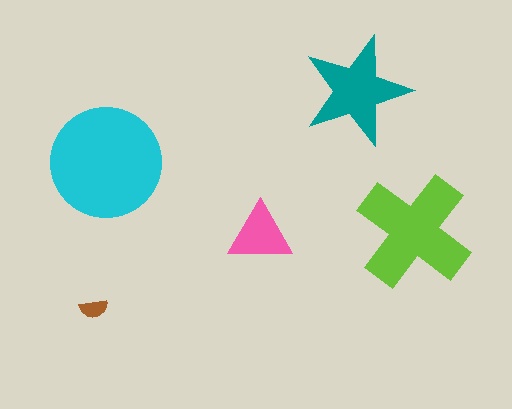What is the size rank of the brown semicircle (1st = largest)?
5th.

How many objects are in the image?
There are 5 objects in the image.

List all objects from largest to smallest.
The cyan circle, the lime cross, the teal star, the pink triangle, the brown semicircle.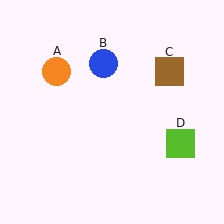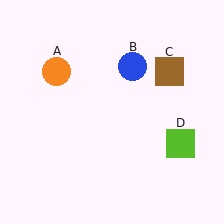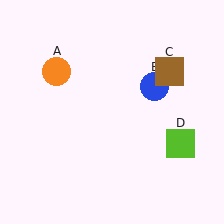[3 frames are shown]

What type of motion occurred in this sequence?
The blue circle (object B) rotated clockwise around the center of the scene.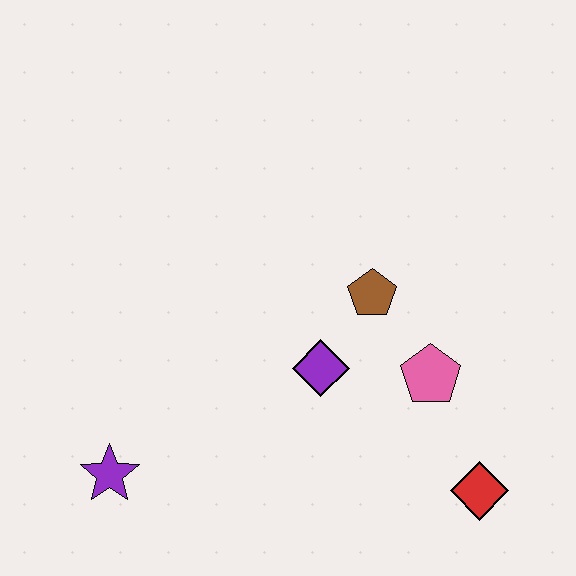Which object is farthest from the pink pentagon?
The purple star is farthest from the pink pentagon.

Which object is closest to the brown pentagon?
The purple diamond is closest to the brown pentagon.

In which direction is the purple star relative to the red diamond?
The purple star is to the left of the red diamond.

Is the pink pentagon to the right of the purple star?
Yes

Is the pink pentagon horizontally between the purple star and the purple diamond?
No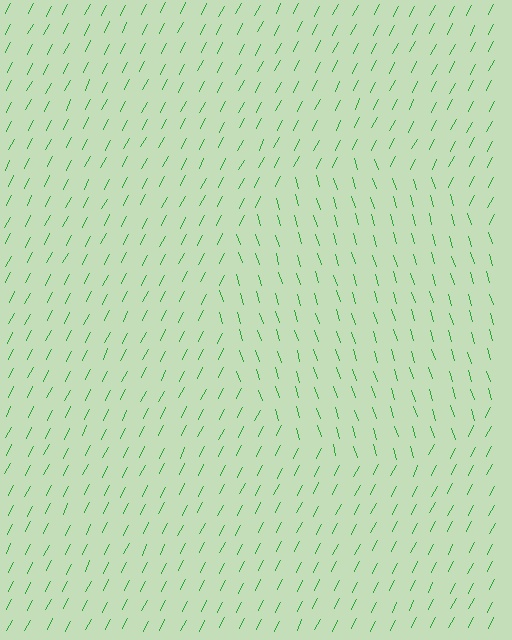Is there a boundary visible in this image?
Yes, there is a texture boundary formed by a change in line orientation.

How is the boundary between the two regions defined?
The boundary is defined purely by a change in line orientation (approximately 45 degrees difference). All lines are the same color and thickness.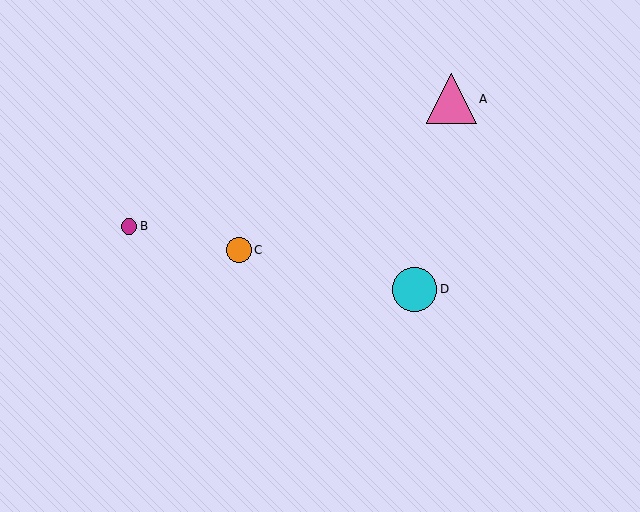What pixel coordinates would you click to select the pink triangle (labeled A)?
Click at (451, 99) to select the pink triangle A.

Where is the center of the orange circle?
The center of the orange circle is at (239, 250).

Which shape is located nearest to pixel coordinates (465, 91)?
The pink triangle (labeled A) at (451, 99) is nearest to that location.